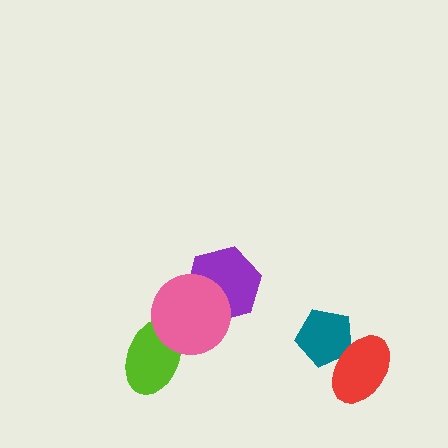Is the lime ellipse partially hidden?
Yes, it is partially covered by another shape.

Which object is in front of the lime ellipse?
The pink circle is in front of the lime ellipse.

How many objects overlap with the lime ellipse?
1 object overlaps with the lime ellipse.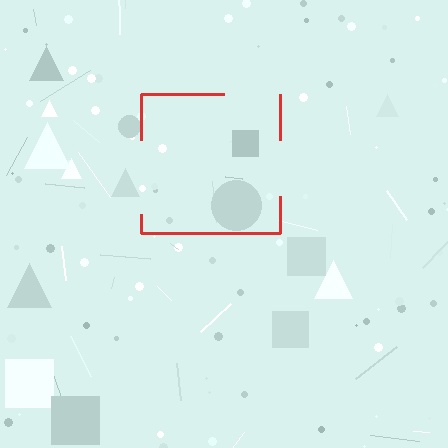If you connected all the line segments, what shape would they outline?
They would outline a square.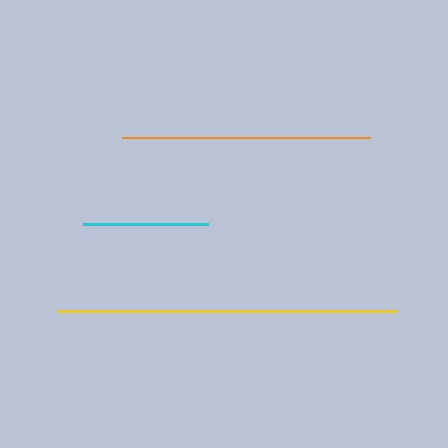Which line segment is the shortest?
The cyan line is the shortest at approximately 125 pixels.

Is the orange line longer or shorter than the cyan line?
The orange line is longer than the cyan line.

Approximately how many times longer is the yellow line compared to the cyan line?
The yellow line is approximately 2.7 times the length of the cyan line.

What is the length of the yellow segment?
The yellow segment is approximately 340 pixels long.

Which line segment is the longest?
The yellow line is the longest at approximately 340 pixels.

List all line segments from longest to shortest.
From longest to shortest: yellow, orange, cyan.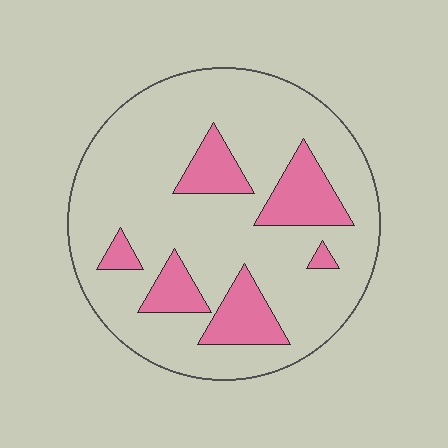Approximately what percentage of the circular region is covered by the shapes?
Approximately 20%.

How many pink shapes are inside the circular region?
6.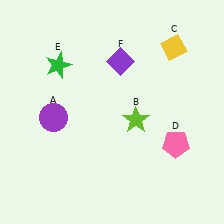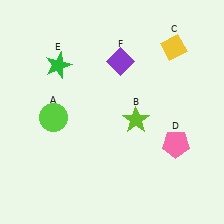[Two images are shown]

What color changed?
The circle (A) changed from purple in Image 1 to lime in Image 2.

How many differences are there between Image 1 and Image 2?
There is 1 difference between the two images.